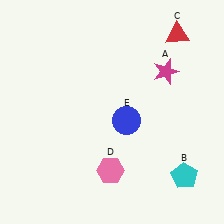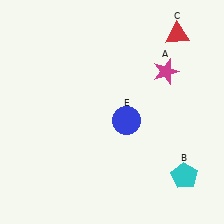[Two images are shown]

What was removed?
The pink hexagon (D) was removed in Image 2.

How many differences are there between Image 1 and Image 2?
There is 1 difference between the two images.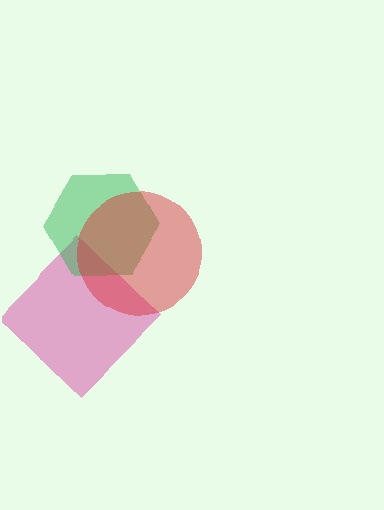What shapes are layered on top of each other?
The layered shapes are: a magenta diamond, a green hexagon, a red circle.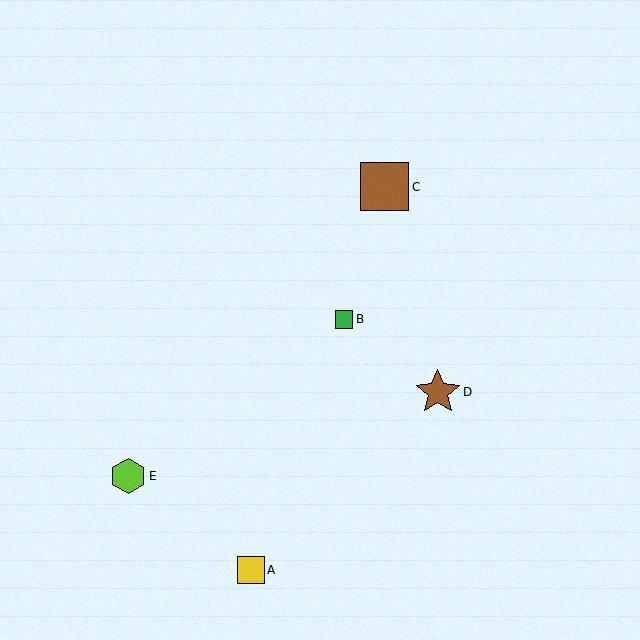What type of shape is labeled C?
Shape C is a brown square.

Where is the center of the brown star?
The center of the brown star is at (438, 392).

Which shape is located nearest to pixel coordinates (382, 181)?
The brown square (labeled C) at (385, 187) is nearest to that location.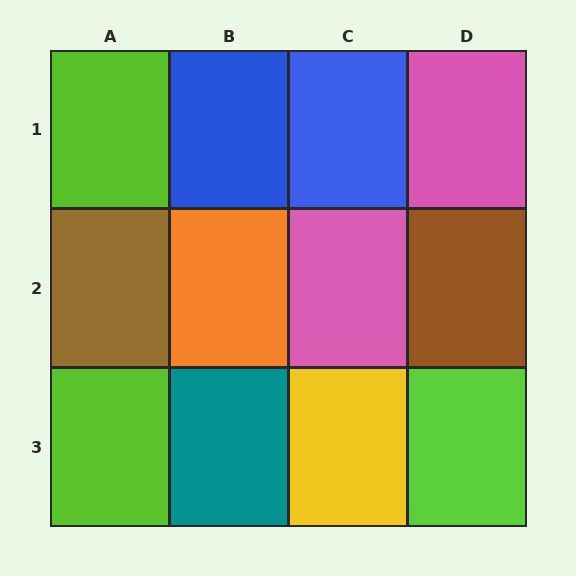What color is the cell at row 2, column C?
Pink.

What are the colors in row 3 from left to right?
Lime, teal, yellow, lime.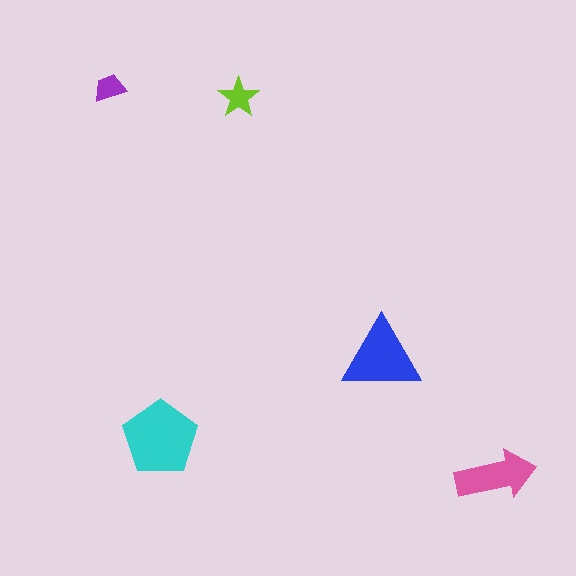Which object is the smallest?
The purple trapezoid.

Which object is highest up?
The purple trapezoid is topmost.